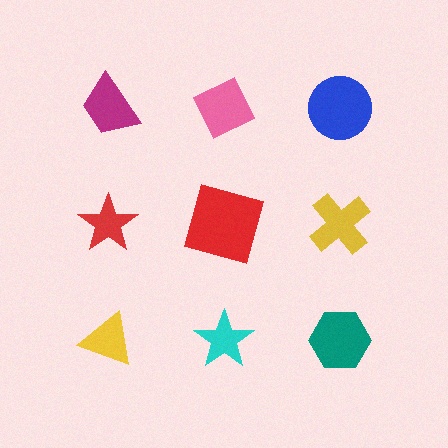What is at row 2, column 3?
A yellow cross.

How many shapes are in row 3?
3 shapes.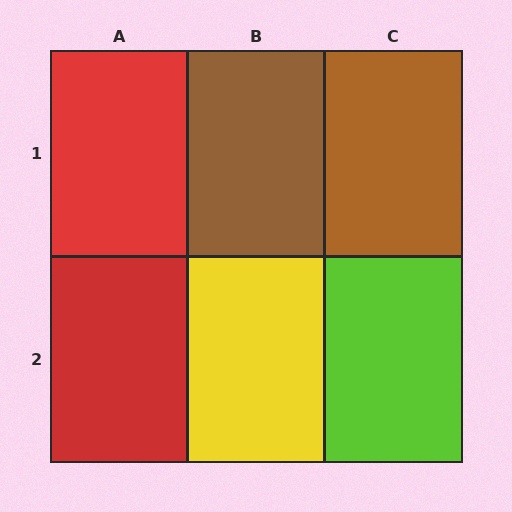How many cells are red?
2 cells are red.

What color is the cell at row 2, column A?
Red.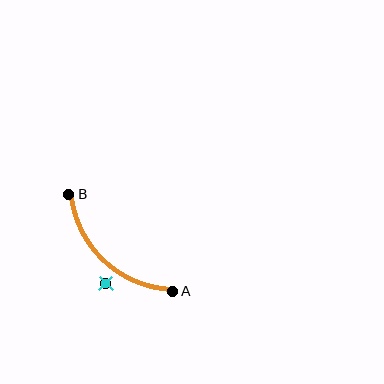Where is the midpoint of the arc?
The arc midpoint is the point on the curve farthest from the straight line joining A and B. It sits below and to the left of that line.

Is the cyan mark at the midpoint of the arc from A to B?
No — the cyan mark does not lie on the arc at all. It sits slightly outside the curve.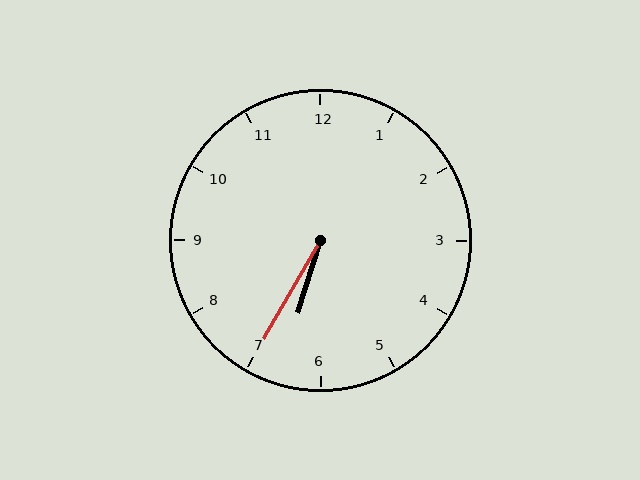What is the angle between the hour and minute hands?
Approximately 12 degrees.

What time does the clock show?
6:35.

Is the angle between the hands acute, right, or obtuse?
It is acute.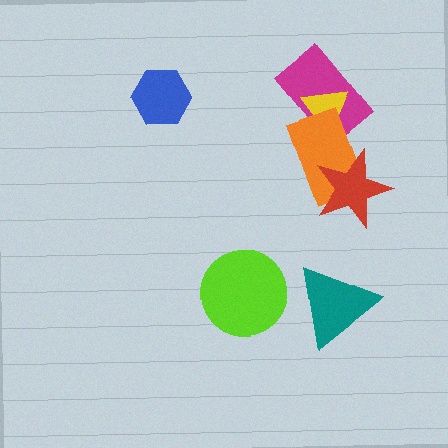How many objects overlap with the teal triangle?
0 objects overlap with the teal triangle.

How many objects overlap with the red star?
1 object overlaps with the red star.